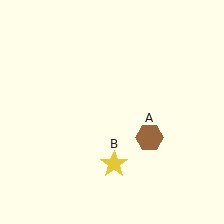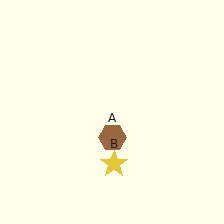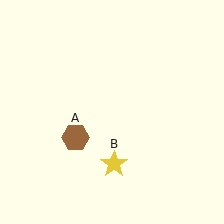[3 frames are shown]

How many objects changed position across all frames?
1 object changed position: brown hexagon (object A).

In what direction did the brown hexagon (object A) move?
The brown hexagon (object A) moved left.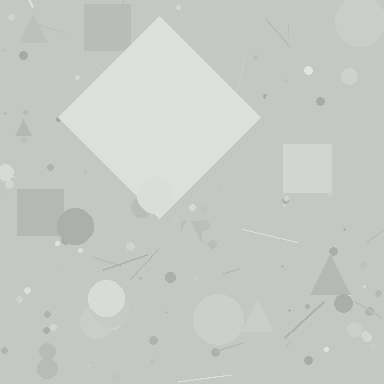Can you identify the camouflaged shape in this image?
The camouflaged shape is a diamond.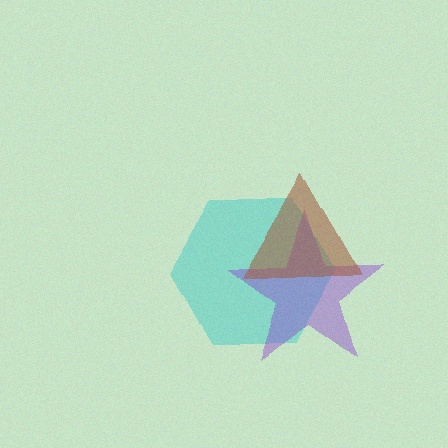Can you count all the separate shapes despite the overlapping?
Yes, there are 3 separate shapes.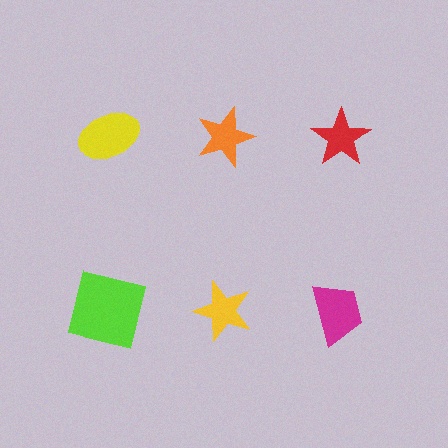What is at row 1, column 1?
A yellow ellipse.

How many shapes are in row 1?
3 shapes.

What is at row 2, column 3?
A magenta trapezoid.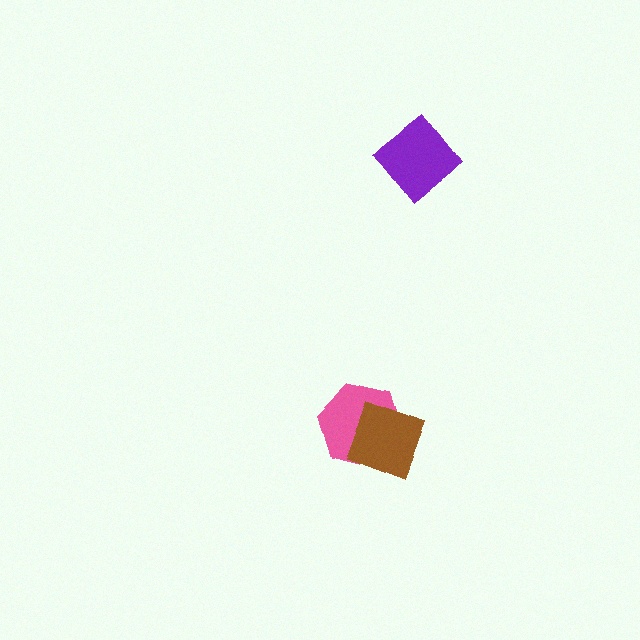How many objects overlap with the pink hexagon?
1 object overlaps with the pink hexagon.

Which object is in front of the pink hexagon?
The brown diamond is in front of the pink hexagon.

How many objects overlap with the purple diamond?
0 objects overlap with the purple diamond.